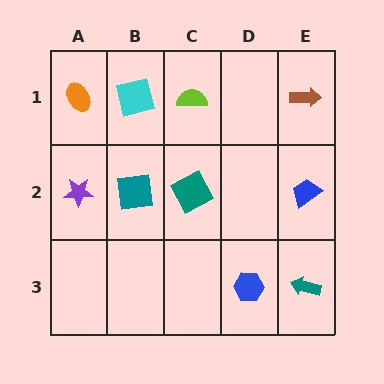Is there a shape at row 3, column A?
No, that cell is empty.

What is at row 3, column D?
A blue hexagon.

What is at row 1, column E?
A brown arrow.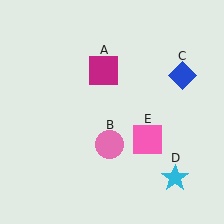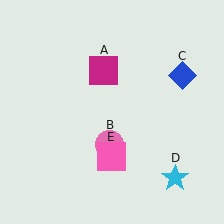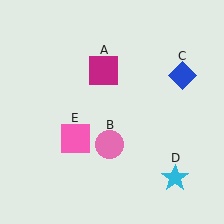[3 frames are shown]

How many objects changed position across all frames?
1 object changed position: pink square (object E).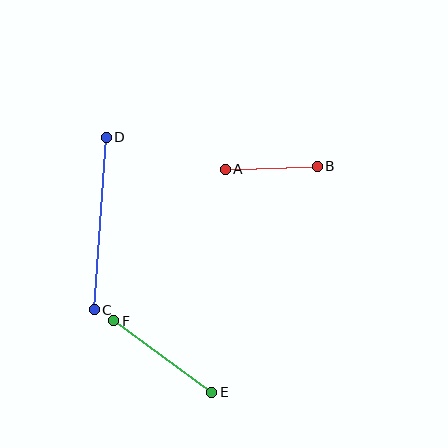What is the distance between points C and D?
The distance is approximately 173 pixels.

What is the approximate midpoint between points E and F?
The midpoint is at approximately (163, 356) pixels.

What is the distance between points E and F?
The distance is approximately 121 pixels.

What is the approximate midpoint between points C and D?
The midpoint is at approximately (100, 224) pixels.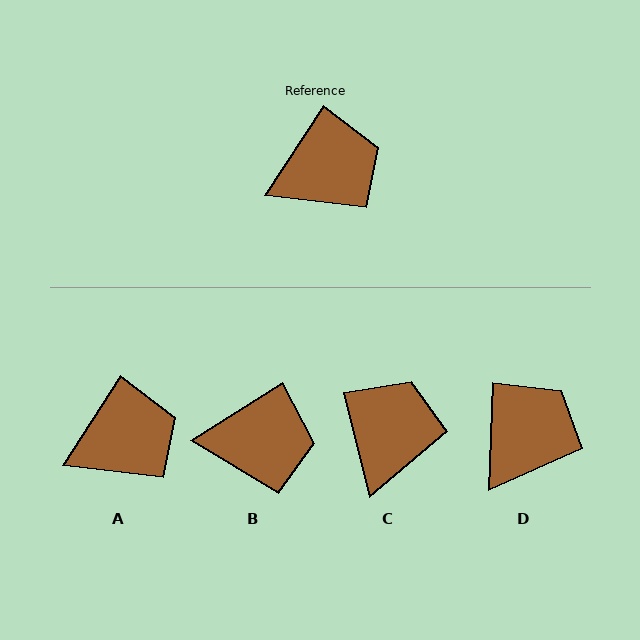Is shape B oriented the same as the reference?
No, it is off by about 25 degrees.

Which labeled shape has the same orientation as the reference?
A.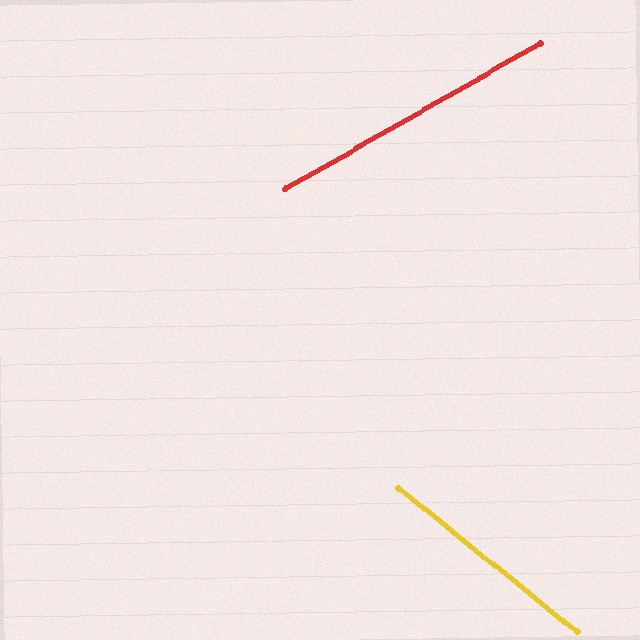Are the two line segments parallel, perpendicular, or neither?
Neither parallel nor perpendicular — they differ by about 69°.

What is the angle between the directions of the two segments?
Approximately 69 degrees.